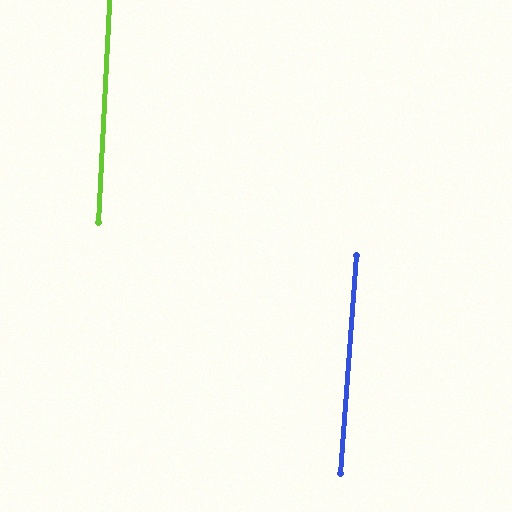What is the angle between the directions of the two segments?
Approximately 1 degree.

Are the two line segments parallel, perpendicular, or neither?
Parallel — their directions differ by only 1.2°.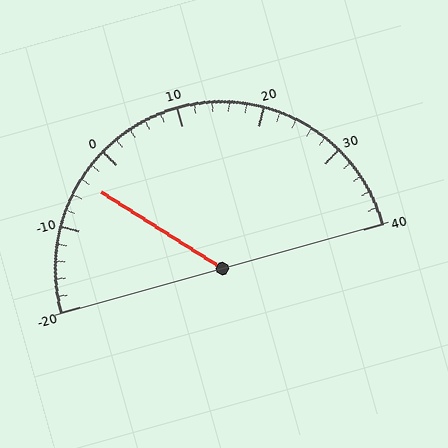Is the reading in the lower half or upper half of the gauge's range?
The reading is in the lower half of the range (-20 to 40).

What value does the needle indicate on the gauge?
The needle indicates approximately -4.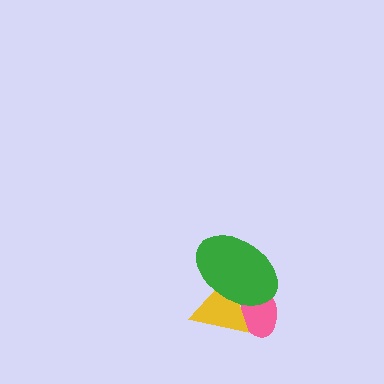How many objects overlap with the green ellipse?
2 objects overlap with the green ellipse.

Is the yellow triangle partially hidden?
Yes, it is partially covered by another shape.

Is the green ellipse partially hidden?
No, no other shape covers it.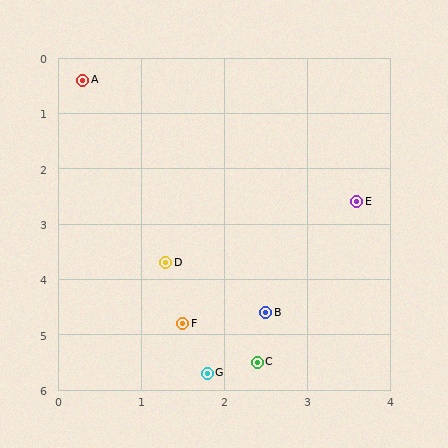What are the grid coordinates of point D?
Point D is at approximately (1.3, 3.7).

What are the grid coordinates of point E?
Point E is at approximately (3.6, 2.6).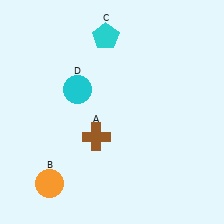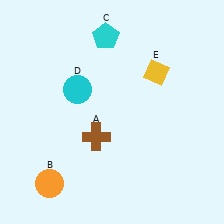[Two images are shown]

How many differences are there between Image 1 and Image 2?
There is 1 difference between the two images.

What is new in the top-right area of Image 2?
A yellow diamond (E) was added in the top-right area of Image 2.